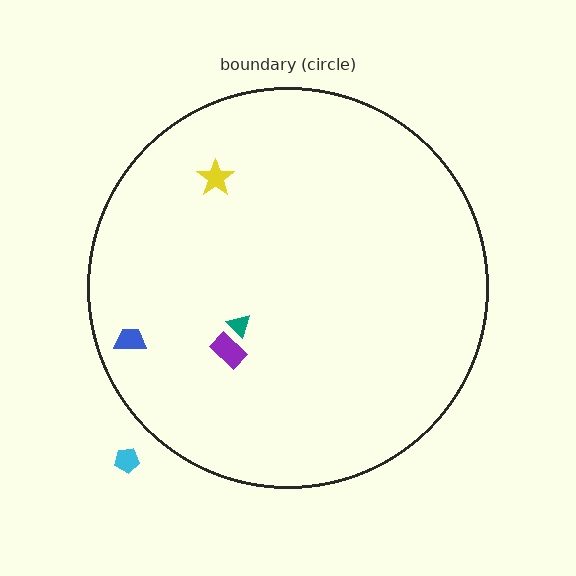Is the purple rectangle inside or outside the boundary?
Inside.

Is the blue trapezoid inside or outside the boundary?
Inside.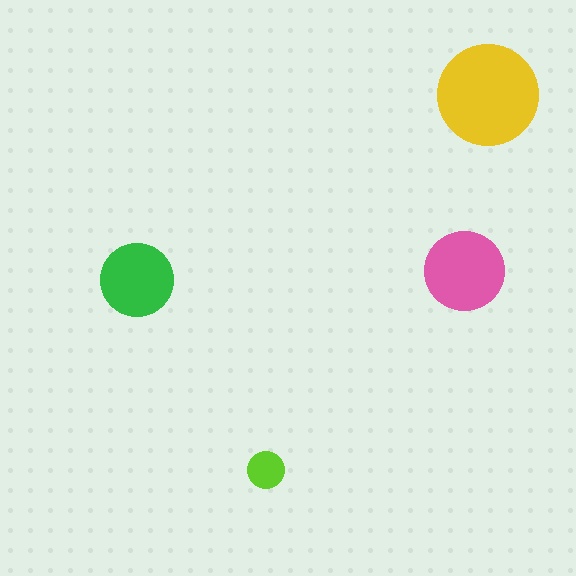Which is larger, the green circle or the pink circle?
The pink one.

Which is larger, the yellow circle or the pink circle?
The yellow one.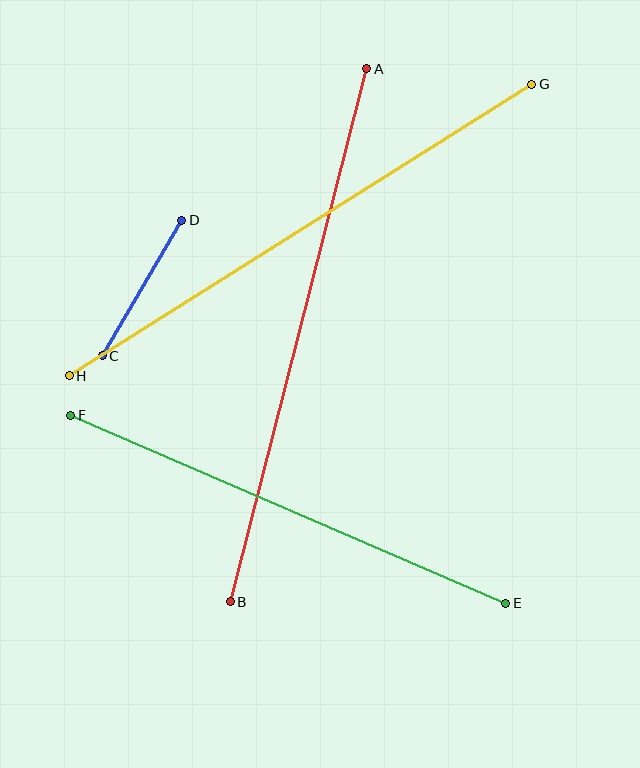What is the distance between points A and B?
The distance is approximately 550 pixels.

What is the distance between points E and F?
The distance is approximately 474 pixels.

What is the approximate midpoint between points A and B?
The midpoint is at approximately (299, 335) pixels.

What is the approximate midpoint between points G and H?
The midpoint is at approximately (300, 230) pixels.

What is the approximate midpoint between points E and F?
The midpoint is at approximately (288, 509) pixels.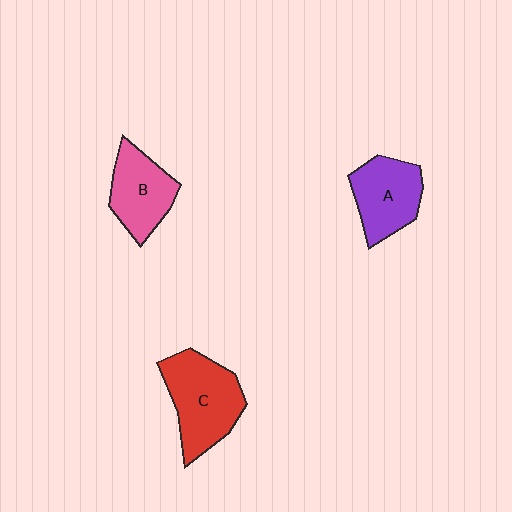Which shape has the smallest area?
Shape B (pink).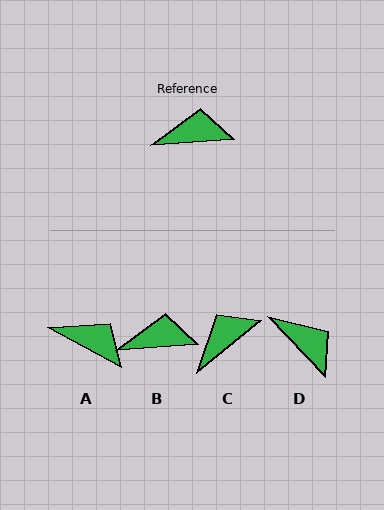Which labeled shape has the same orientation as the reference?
B.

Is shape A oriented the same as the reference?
No, it is off by about 32 degrees.